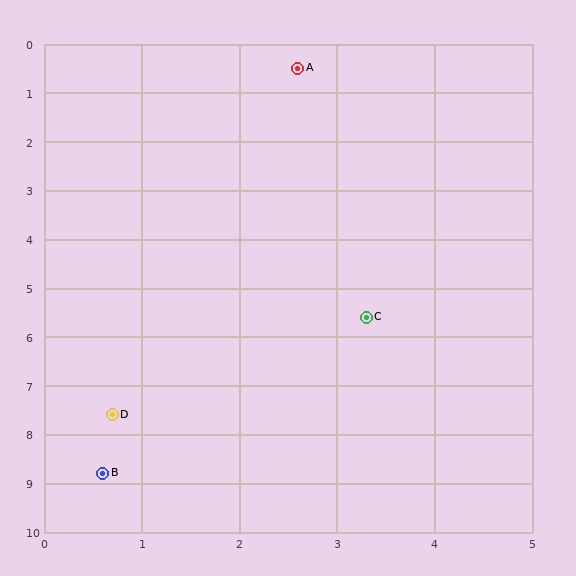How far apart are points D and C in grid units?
Points D and C are about 3.3 grid units apart.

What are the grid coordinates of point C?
Point C is at approximately (3.3, 5.6).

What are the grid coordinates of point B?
Point B is at approximately (0.6, 8.8).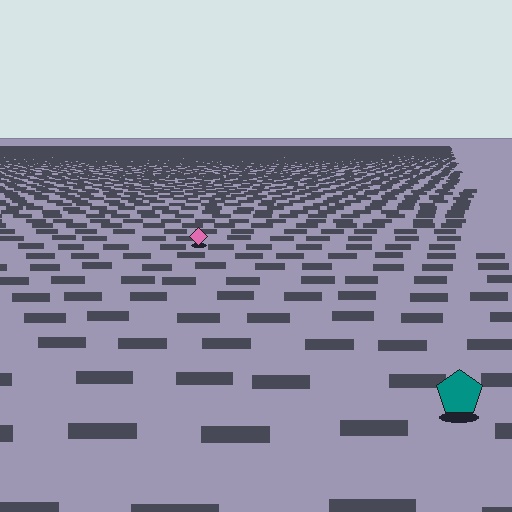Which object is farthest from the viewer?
The pink diamond is farthest from the viewer. It appears smaller and the ground texture around it is denser.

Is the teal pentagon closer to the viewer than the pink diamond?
Yes. The teal pentagon is closer — you can tell from the texture gradient: the ground texture is coarser near it.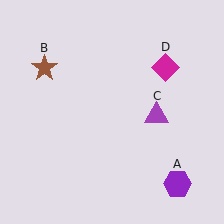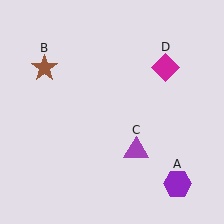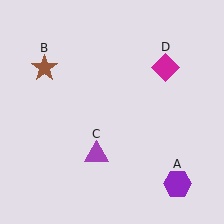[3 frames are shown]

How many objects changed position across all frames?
1 object changed position: purple triangle (object C).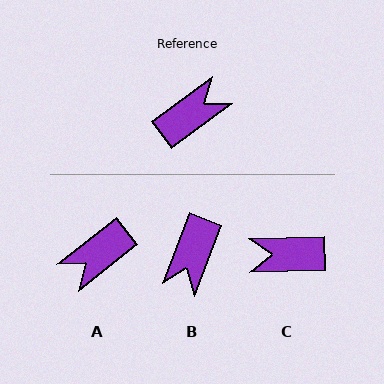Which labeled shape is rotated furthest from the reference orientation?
A, about 178 degrees away.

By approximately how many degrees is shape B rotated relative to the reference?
Approximately 148 degrees clockwise.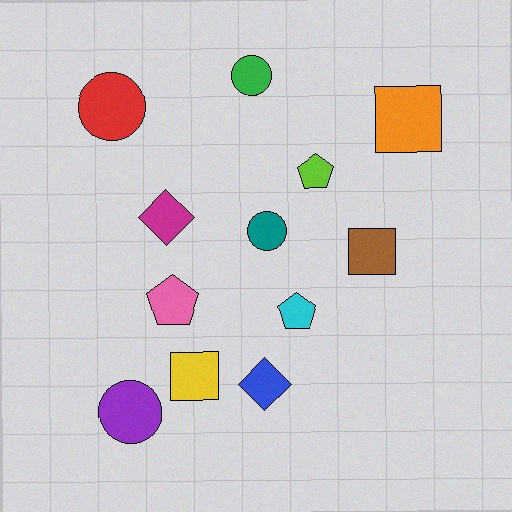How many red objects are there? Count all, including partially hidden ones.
There is 1 red object.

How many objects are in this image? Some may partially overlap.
There are 12 objects.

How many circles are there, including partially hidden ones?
There are 4 circles.